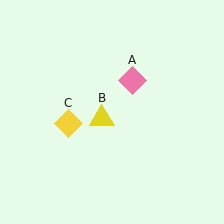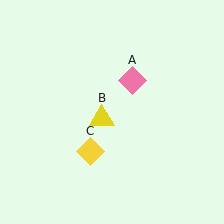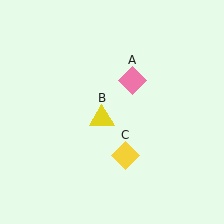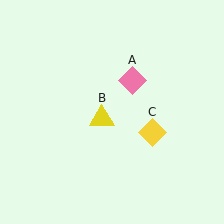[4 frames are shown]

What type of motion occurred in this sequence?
The yellow diamond (object C) rotated counterclockwise around the center of the scene.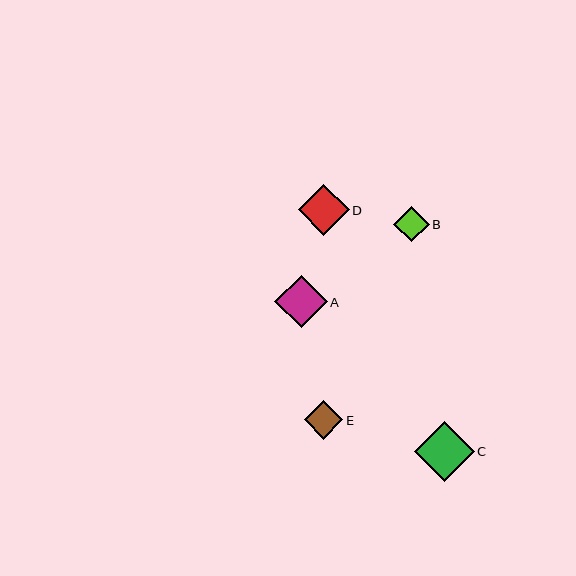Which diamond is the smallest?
Diamond B is the smallest with a size of approximately 35 pixels.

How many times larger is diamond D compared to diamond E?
Diamond D is approximately 1.3 times the size of diamond E.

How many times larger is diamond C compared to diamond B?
Diamond C is approximately 1.7 times the size of diamond B.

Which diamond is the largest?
Diamond C is the largest with a size of approximately 60 pixels.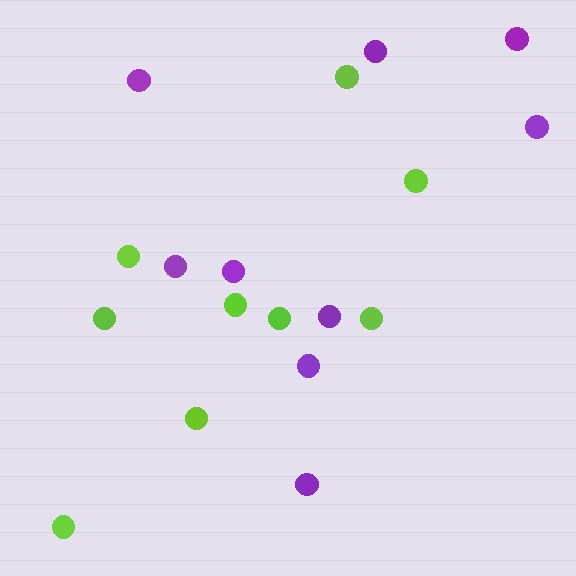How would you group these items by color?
There are 2 groups: one group of purple circles (9) and one group of lime circles (9).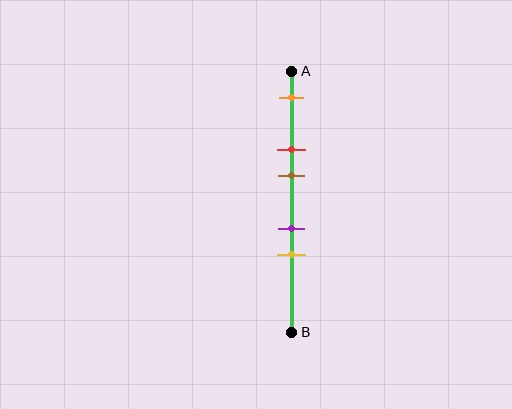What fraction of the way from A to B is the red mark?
The red mark is approximately 30% (0.3) of the way from A to B.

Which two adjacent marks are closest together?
The purple and yellow marks are the closest adjacent pair.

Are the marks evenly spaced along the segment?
No, the marks are not evenly spaced.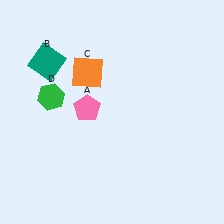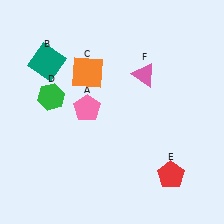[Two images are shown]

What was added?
A red pentagon (E), a pink triangle (F) were added in Image 2.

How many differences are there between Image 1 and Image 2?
There are 2 differences between the two images.